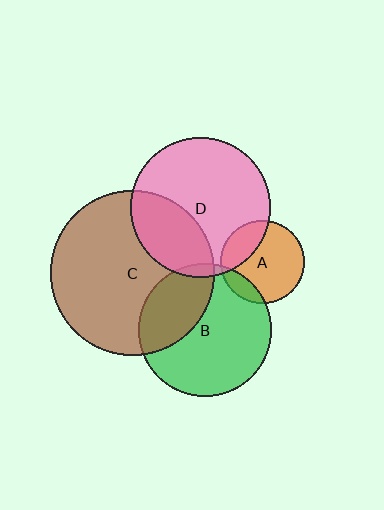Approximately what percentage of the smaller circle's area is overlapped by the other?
Approximately 15%.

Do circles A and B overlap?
Yes.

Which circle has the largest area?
Circle C (brown).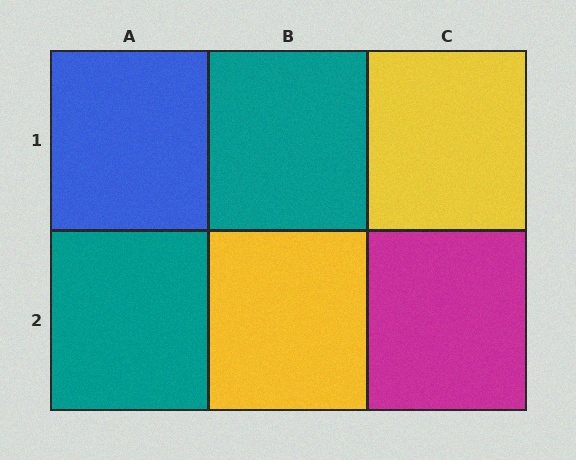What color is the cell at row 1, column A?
Blue.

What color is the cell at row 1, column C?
Yellow.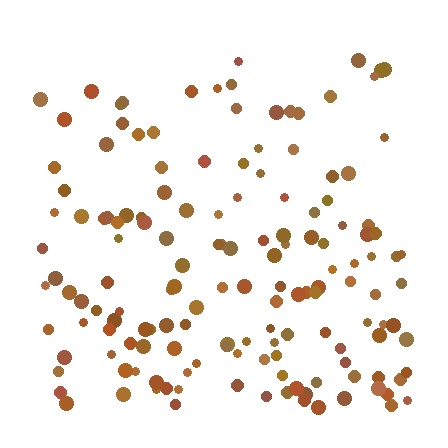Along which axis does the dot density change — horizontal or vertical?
Vertical.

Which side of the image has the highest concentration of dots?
The bottom.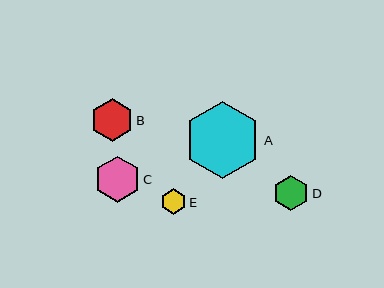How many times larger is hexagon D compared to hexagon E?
Hexagon D is approximately 1.4 times the size of hexagon E.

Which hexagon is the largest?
Hexagon A is the largest with a size of approximately 77 pixels.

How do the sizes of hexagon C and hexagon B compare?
Hexagon C and hexagon B are approximately the same size.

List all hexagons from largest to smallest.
From largest to smallest: A, C, B, D, E.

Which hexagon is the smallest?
Hexagon E is the smallest with a size of approximately 25 pixels.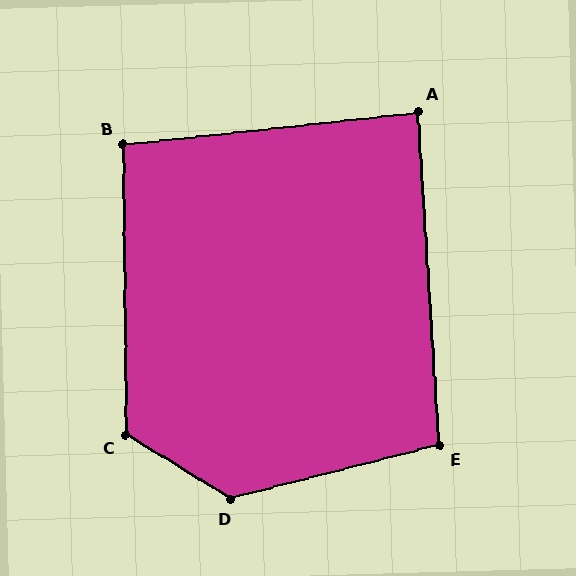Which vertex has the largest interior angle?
D, at approximately 134 degrees.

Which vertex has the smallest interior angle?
A, at approximately 88 degrees.